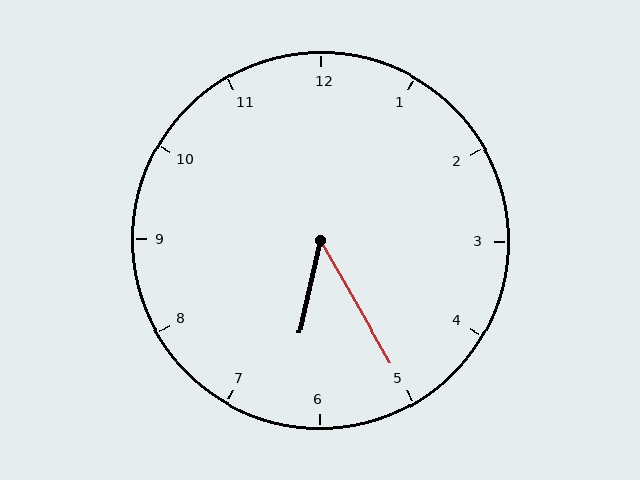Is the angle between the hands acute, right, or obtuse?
It is acute.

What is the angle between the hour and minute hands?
Approximately 42 degrees.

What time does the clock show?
6:25.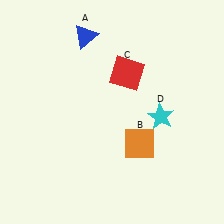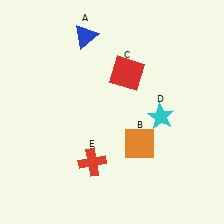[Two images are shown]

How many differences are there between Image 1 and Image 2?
There is 1 difference between the two images.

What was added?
A red cross (E) was added in Image 2.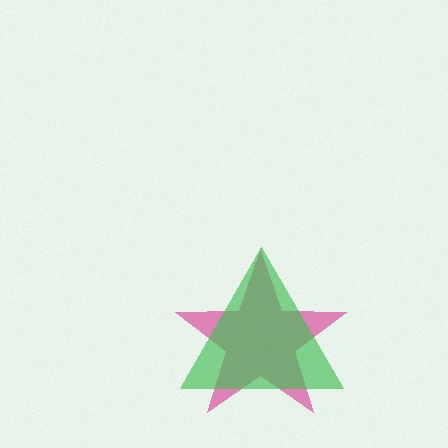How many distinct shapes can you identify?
There are 2 distinct shapes: a magenta star, a green triangle.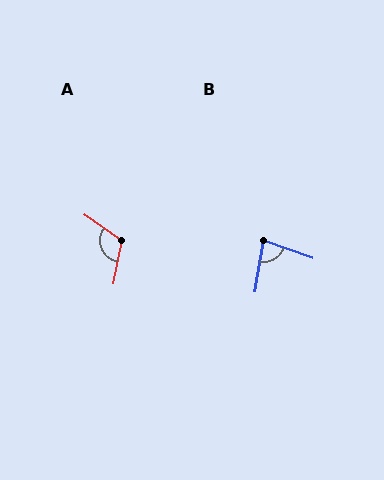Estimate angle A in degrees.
Approximately 114 degrees.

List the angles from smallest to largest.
B (80°), A (114°).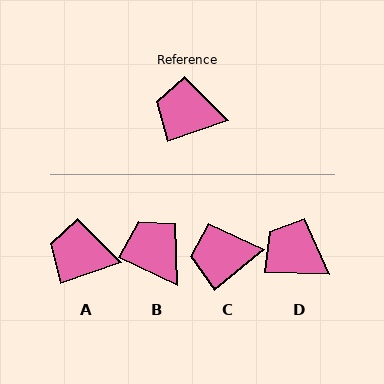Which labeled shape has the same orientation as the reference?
A.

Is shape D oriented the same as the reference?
No, it is off by about 21 degrees.